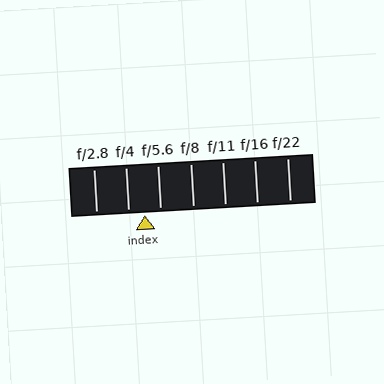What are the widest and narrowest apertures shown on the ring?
The widest aperture shown is f/2.8 and the narrowest is f/22.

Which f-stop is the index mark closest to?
The index mark is closest to f/4.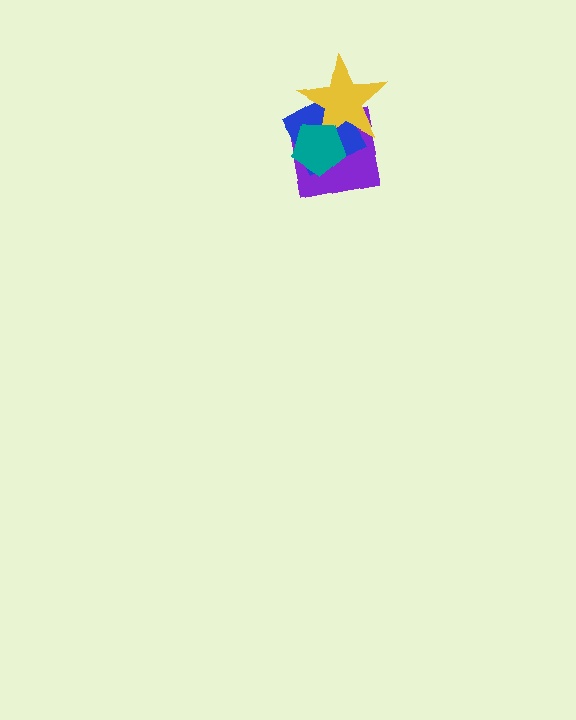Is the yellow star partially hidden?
Yes, it is partially covered by another shape.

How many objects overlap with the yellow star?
3 objects overlap with the yellow star.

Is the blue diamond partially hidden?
Yes, it is partially covered by another shape.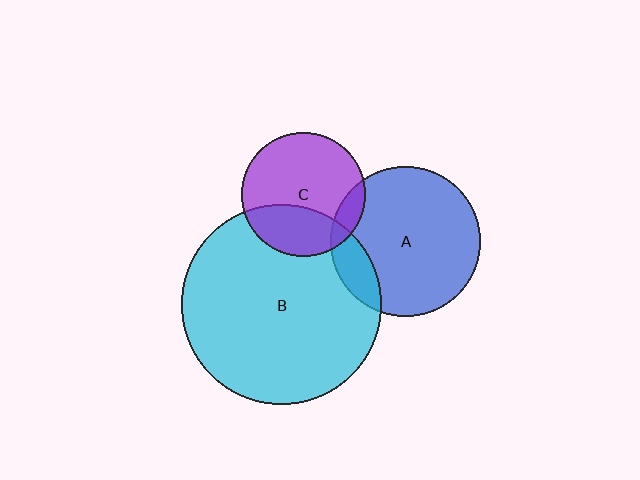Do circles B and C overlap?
Yes.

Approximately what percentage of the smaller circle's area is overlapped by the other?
Approximately 30%.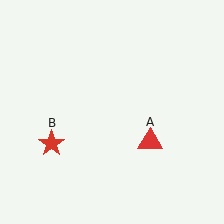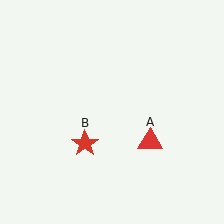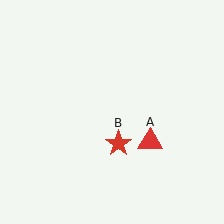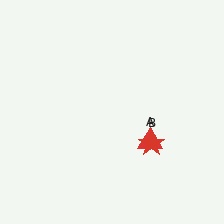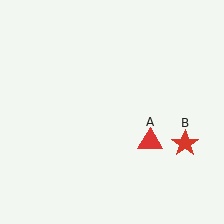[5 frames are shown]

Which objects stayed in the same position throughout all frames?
Red triangle (object A) remained stationary.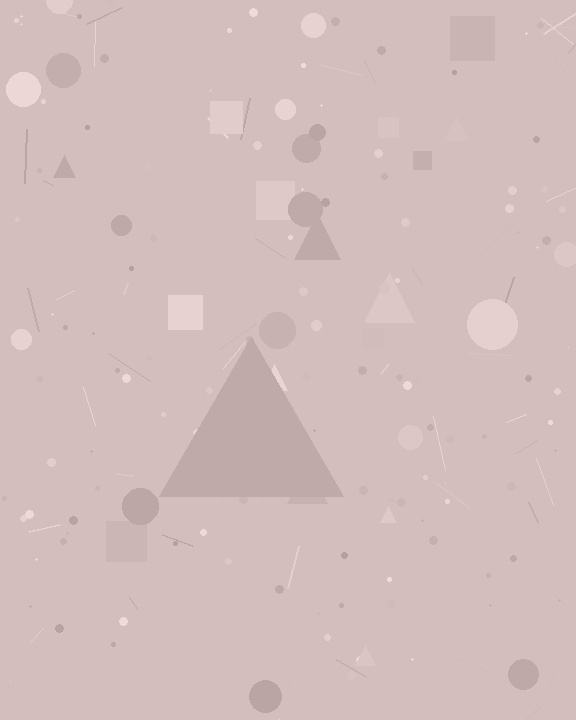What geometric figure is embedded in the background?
A triangle is embedded in the background.